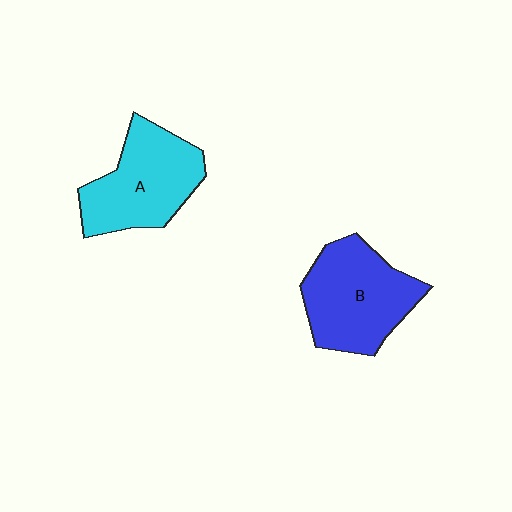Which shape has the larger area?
Shape B (blue).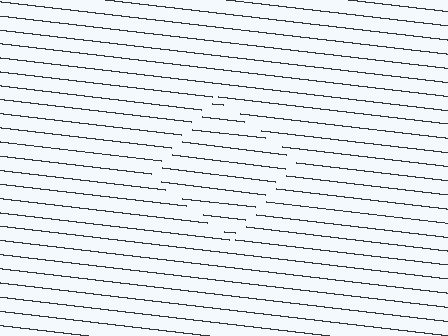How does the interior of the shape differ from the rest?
The interior of the shape contains the same grating, shifted by half a period — the contour is defined by the phase discontinuity where line-ends from the inner and outer gratings abut.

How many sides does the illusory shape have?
4 sides — the line-ends trace a square.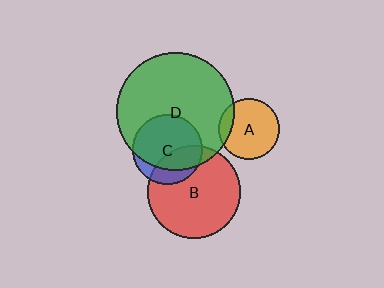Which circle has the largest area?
Circle D (green).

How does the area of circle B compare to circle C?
Approximately 1.7 times.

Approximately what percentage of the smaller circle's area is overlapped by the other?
Approximately 35%.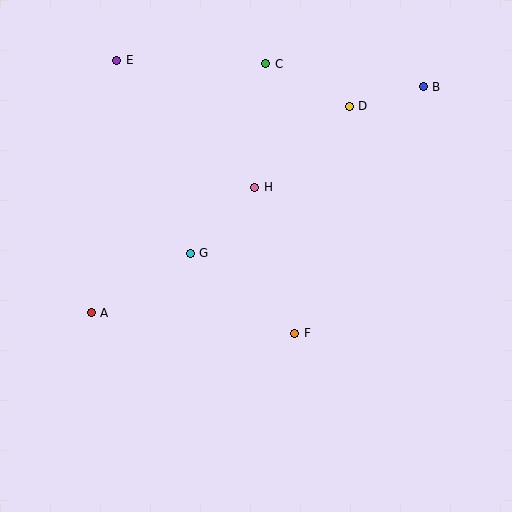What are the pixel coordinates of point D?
Point D is at (349, 106).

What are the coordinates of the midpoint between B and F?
The midpoint between B and F is at (359, 210).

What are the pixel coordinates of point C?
Point C is at (266, 64).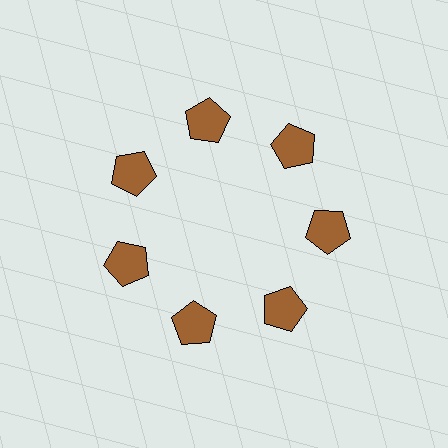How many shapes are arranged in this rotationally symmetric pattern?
There are 7 shapes, arranged in 7 groups of 1.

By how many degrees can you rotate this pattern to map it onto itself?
The pattern maps onto itself every 51 degrees of rotation.